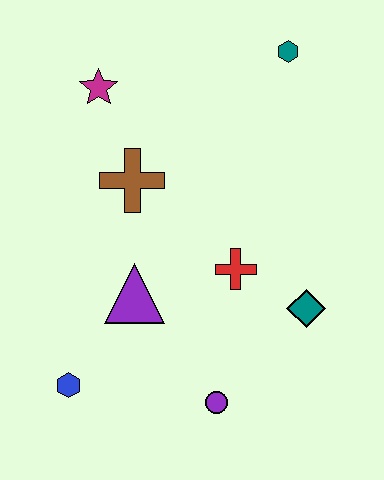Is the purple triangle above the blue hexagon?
Yes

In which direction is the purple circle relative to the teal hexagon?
The purple circle is below the teal hexagon.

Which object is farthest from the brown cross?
The purple circle is farthest from the brown cross.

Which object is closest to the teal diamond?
The red cross is closest to the teal diamond.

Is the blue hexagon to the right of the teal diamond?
No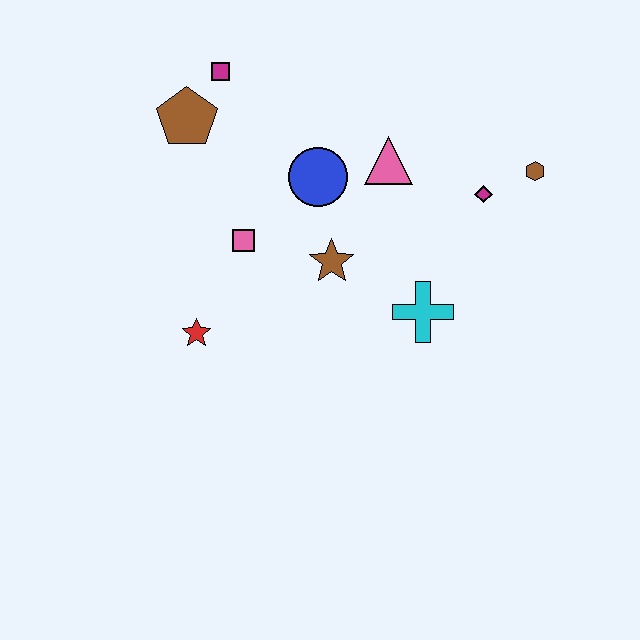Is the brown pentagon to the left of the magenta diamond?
Yes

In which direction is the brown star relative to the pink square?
The brown star is to the right of the pink square.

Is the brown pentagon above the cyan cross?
Yes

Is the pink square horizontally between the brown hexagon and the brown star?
No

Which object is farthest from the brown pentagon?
The brown hexagon is farthest from the brown pentagon.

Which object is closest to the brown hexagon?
The magenta diamond is closest to the brown hexagon.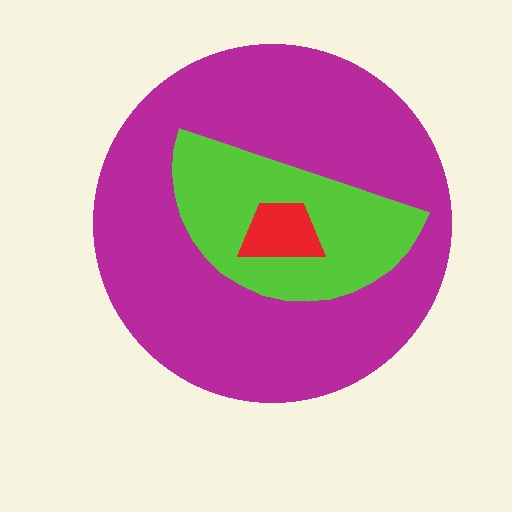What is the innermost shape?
The red trapezoid.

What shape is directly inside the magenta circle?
The lime semicircle.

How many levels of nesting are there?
3.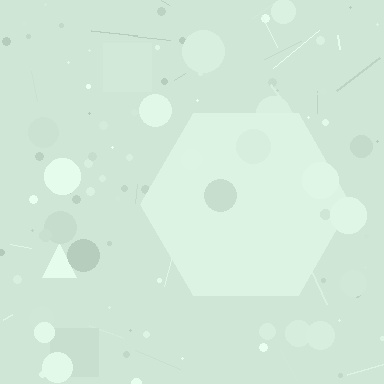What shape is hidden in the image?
A hexagon is hidden in the image.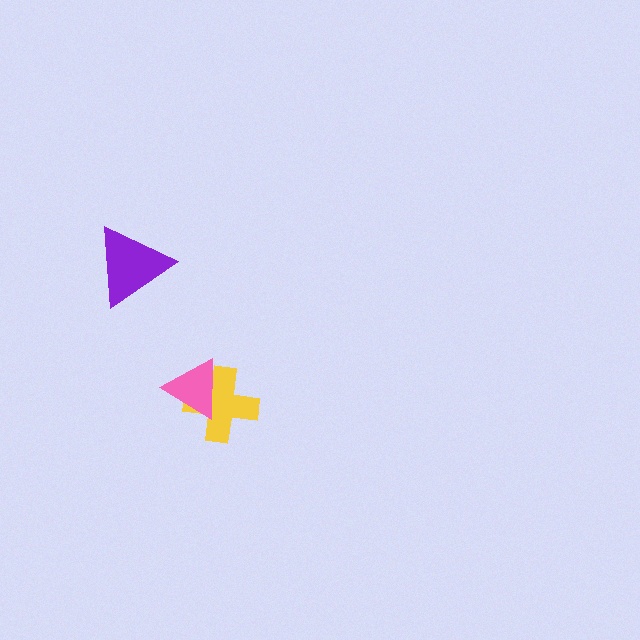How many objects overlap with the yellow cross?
1 object overlaps with the yellow cross.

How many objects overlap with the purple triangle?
0 objects overlap with the purple triangle.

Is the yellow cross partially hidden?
Yes, it is partially covered by another shape.